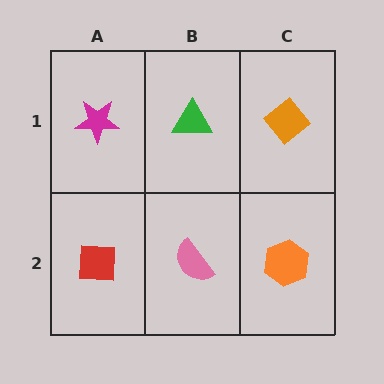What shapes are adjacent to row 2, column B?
A green triangle (row 1, column B), a red square (row 2, column A), an orange hexagon (row 2, column C).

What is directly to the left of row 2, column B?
A red square.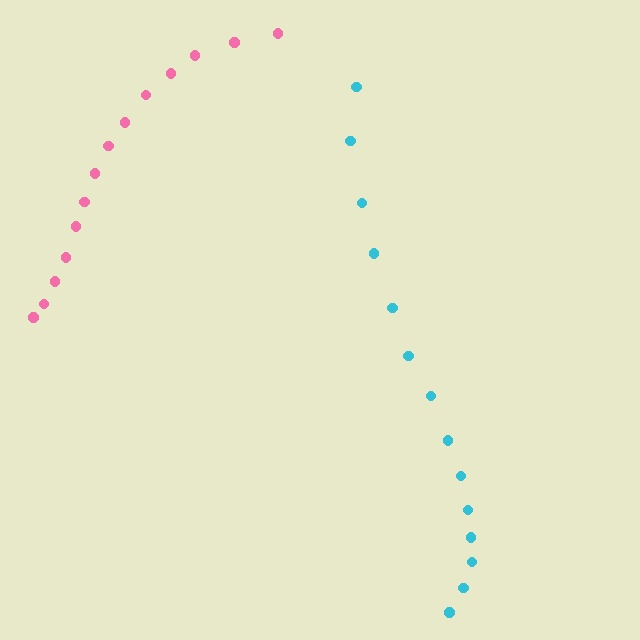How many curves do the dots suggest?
There are 2 distinct paths.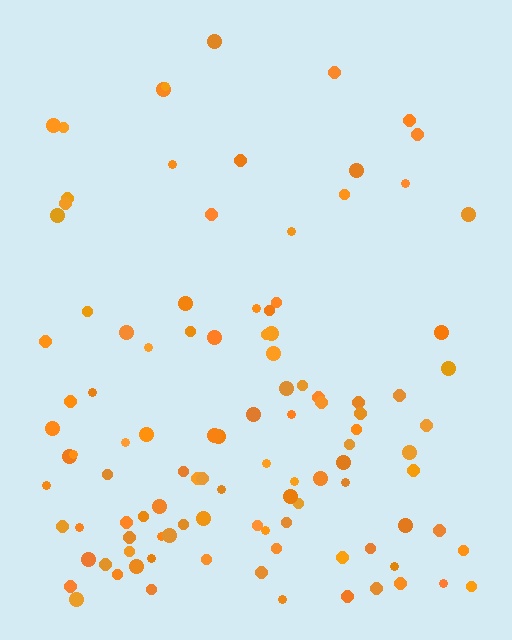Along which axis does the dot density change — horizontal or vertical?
Vertical.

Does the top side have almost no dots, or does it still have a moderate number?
Still a moderate number, just noticeably fewer than the bottom.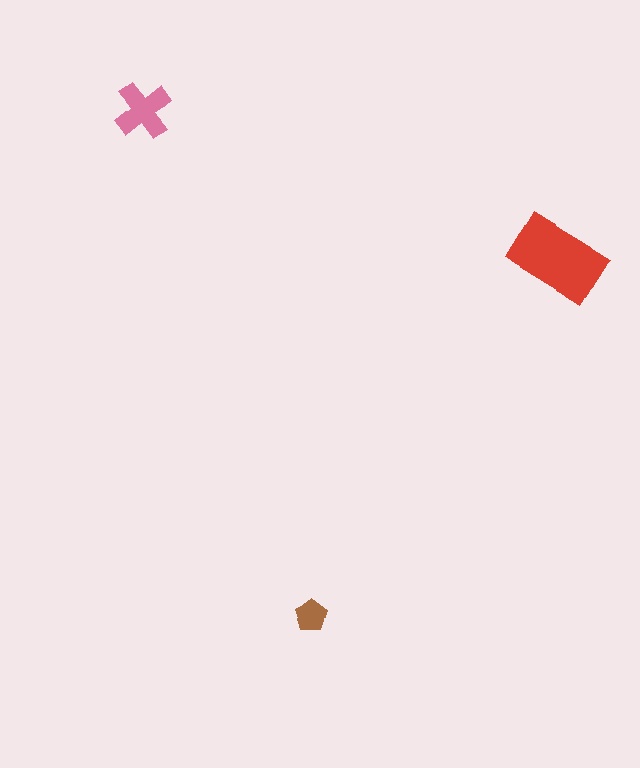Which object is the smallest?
The brown pentagon.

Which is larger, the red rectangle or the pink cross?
The red rectangle.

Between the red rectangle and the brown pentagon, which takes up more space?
The red rectangle.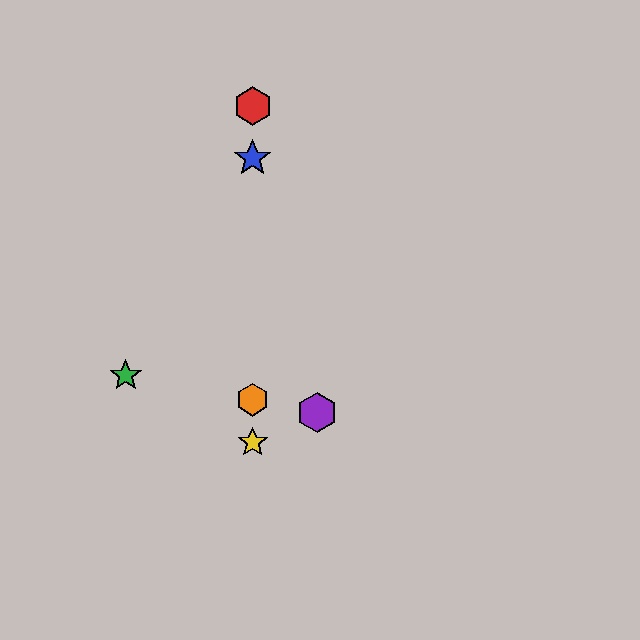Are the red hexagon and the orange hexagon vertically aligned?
Yes, both are at x≈253.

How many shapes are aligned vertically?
4 shapes (the red hexagon, the blue star, the yellow star, the orange hexagon) are aligned vertically.